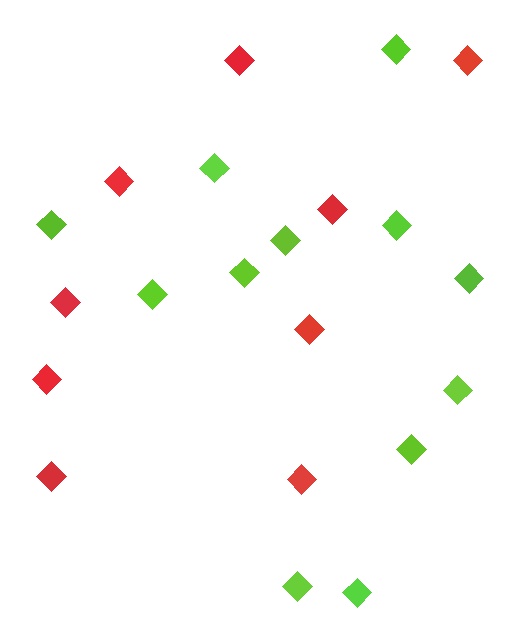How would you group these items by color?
There are 2 groups: one group of red diamonds (9) and one group of lime diamonds (12).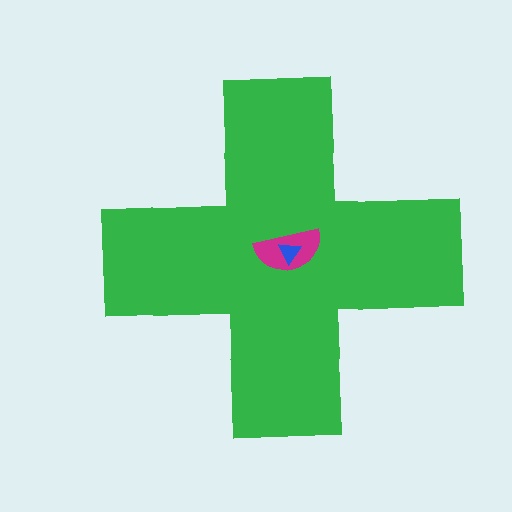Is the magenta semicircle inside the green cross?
Yes.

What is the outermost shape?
The green cross.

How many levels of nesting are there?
3.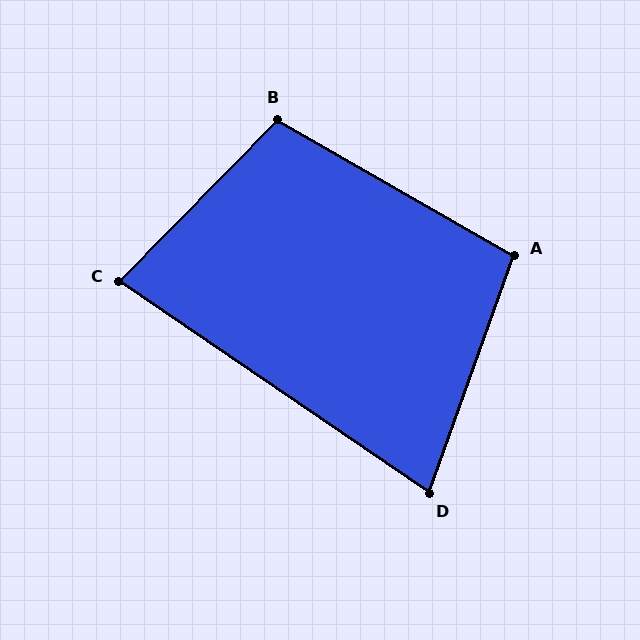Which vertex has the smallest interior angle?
D, at approximately 75 degrees.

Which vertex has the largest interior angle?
B, at approximately 105 degrees.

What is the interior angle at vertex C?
Approximately 80 degrees (acute).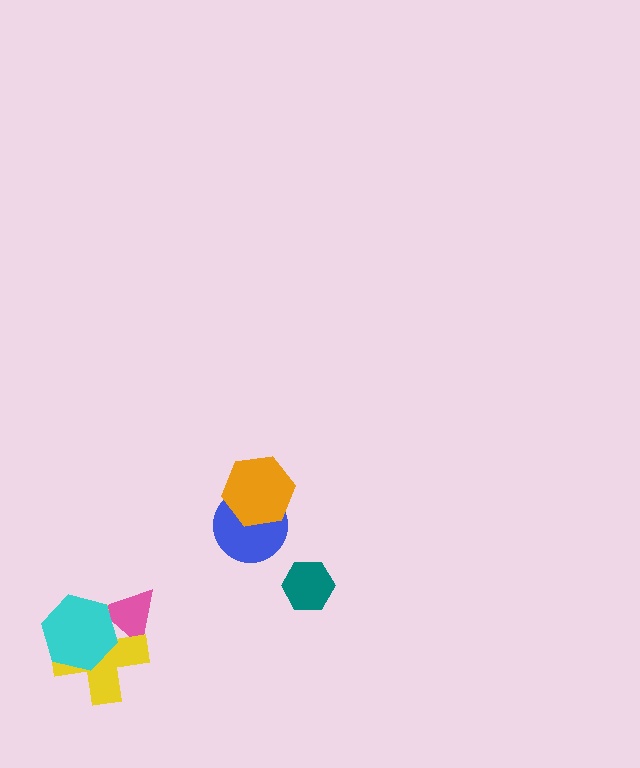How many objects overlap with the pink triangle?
2 objects overlap with the pink triangle.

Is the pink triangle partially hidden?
Yes, it is partially covered by another shape.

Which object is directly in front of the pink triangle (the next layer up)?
The yellow cross is directly in front of the pink triangle.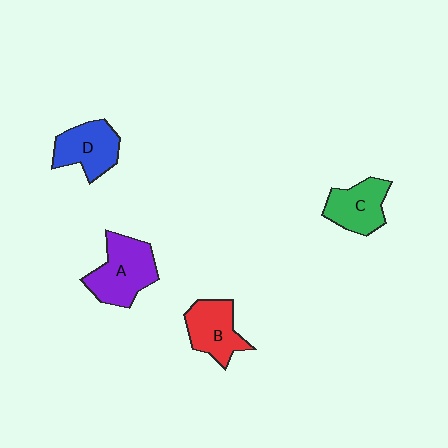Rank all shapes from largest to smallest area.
From largest to smallest: A (purple), D (blue), B (red), C (green).